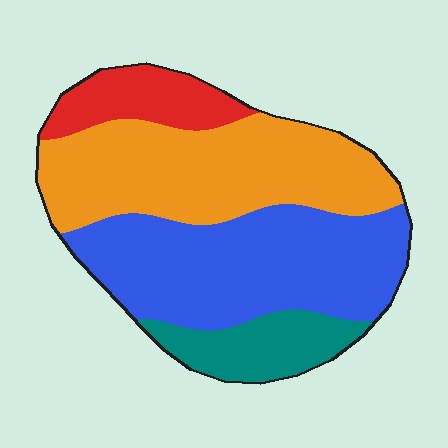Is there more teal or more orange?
Orange.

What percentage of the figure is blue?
Blue covers around 40% of the figure.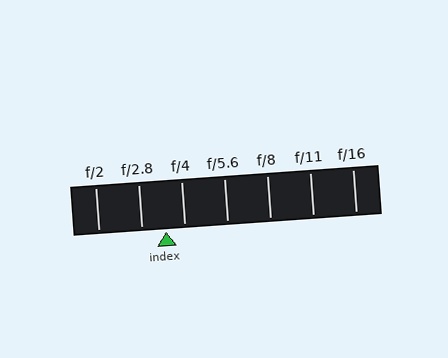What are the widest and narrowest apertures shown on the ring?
The widest aperture shown is f/2 and the narrowest is f/16.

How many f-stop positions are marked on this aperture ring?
There are 7 f-stop positions marked.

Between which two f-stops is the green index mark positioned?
The index mark is between f/2.8 and f/4.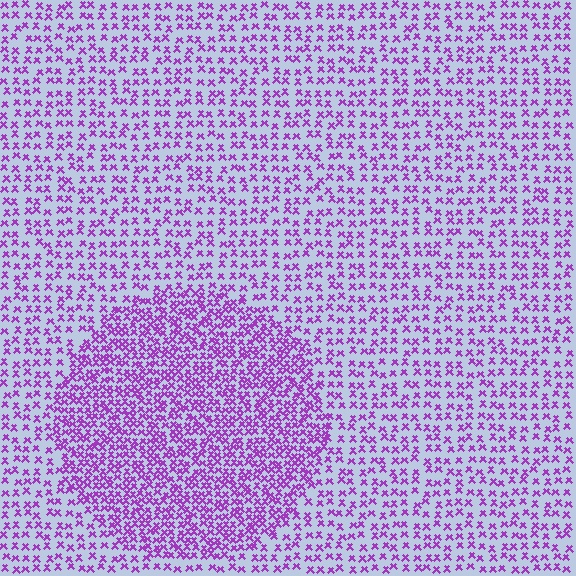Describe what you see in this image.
The image contains small purple elements arranged at two different densities. A circle-shaped region is visible where the elements are more densely packed than the surrounding area.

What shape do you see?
I see a circle.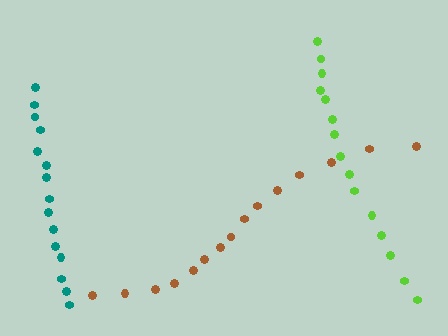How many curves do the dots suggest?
There are 3 distinct paths.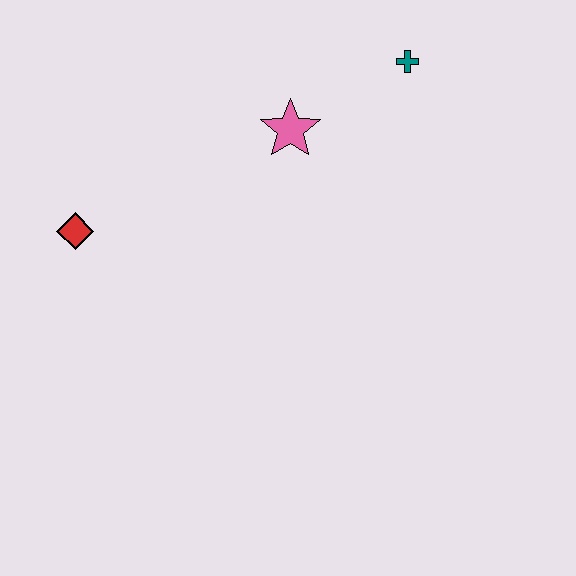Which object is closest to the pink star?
The teal cross is closest to the pink star.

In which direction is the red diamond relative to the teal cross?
The red diamond is to the left of the teal cross.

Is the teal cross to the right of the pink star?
Yes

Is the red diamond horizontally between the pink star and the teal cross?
No